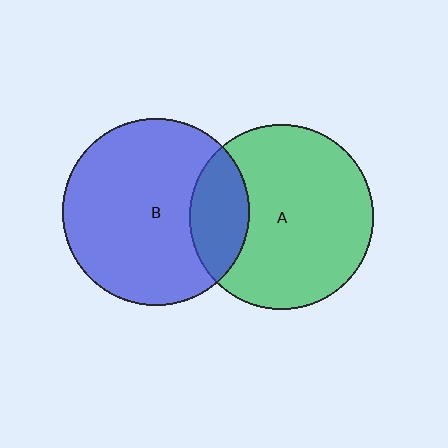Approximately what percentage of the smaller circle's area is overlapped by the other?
Approximately 20%.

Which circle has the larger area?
Circle B (blue).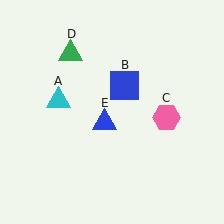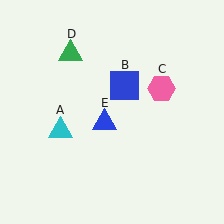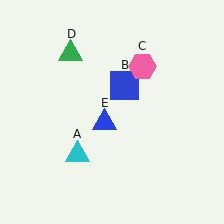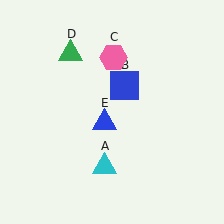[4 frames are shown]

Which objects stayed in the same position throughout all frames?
Blue square (object B) and green triangle (object D) and blue triangle (object E) remained stationary.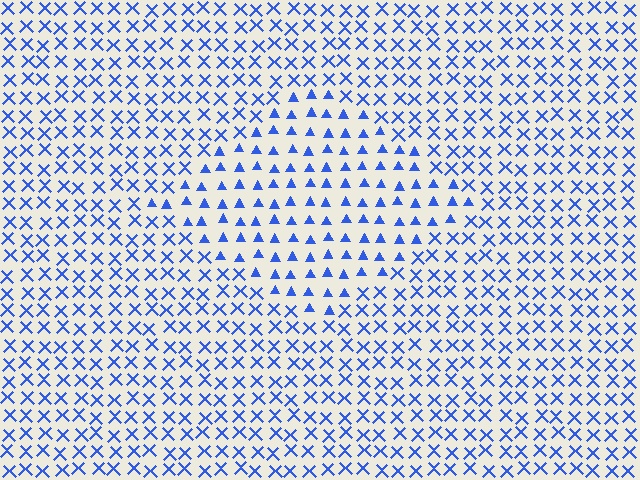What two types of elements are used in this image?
The image uses triangles inside the diamond region and X marks outside it.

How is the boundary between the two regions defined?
The boundary is defined by a change in element shape: triangles inside vs. X marks outside. All elements share the same color and spacing.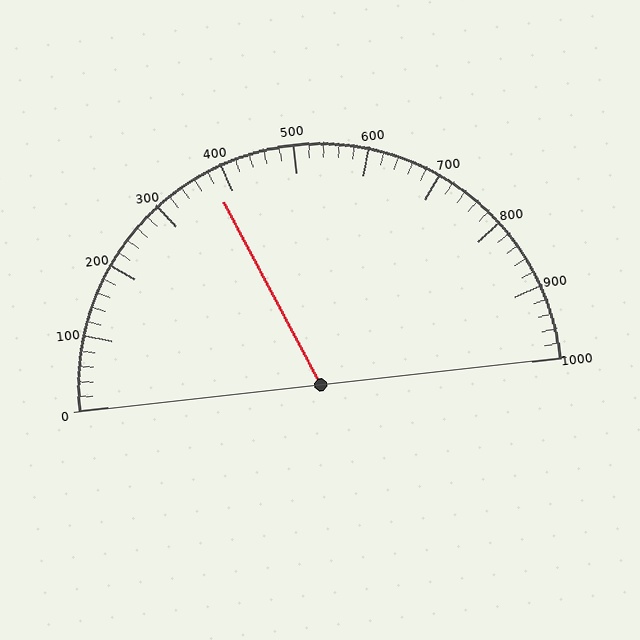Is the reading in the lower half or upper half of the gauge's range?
The reading is in the lower half of the range (0 to 1000).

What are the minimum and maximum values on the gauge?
The gauge ranges from 0 to 1000.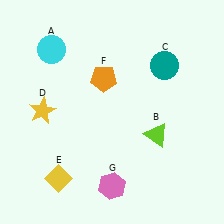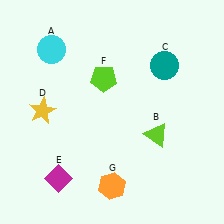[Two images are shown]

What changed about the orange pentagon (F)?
In Image 1, F is orange. In Image 2, it changed to lime.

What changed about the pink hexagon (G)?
In Image 1, G is pink. In Image 2, it changed to orange.